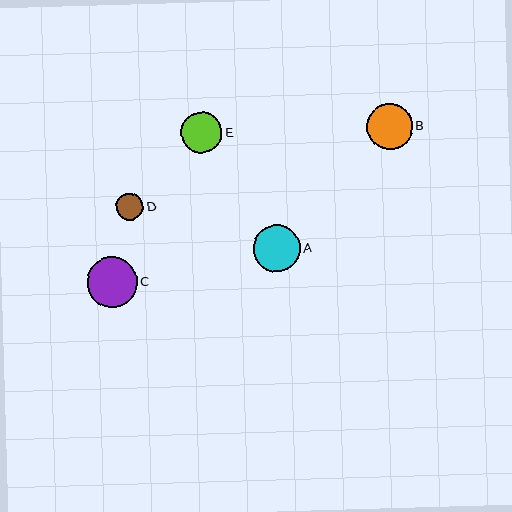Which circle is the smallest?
Circle D is the smallest with a size of approximately 27 pixels.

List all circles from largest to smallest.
From largest to smallest: C, A, B, E, D.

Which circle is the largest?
Circle C is the largest with a size of approximately 50 pixels.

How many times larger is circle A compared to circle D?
Circle A is approximately 1.7 times the size of circle D.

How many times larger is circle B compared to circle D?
Circle B is approximately 1.7 times the size of circle D.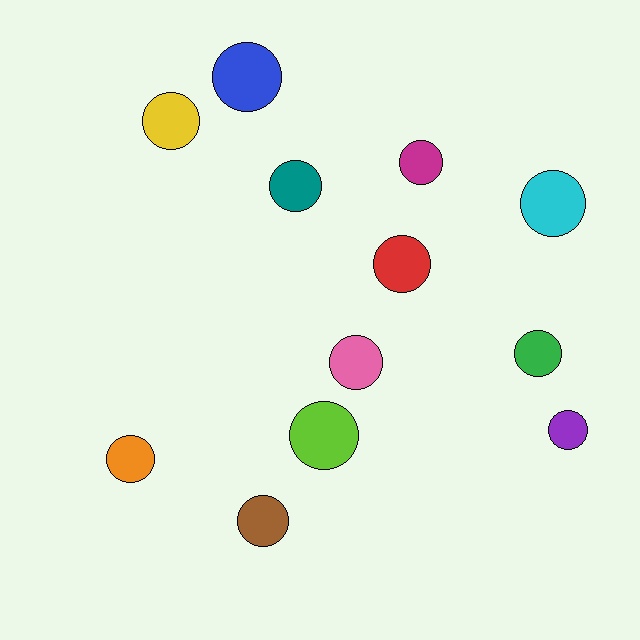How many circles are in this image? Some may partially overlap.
There are 12 circles.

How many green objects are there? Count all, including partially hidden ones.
There is 1 green object.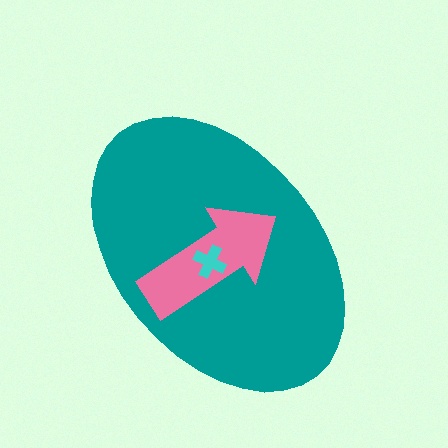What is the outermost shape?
The teal ellipse.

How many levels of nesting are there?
3.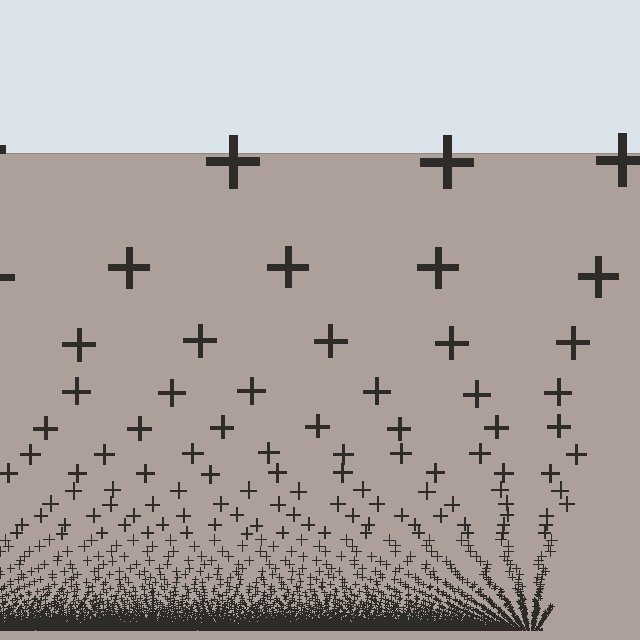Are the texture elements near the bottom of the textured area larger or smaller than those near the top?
Smaller. The gradient is inverted — elements near the bottom are smaller and denser.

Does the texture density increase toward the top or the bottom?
Density increases toward the bottom.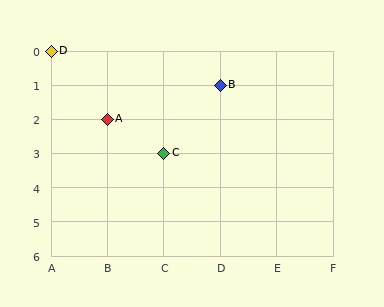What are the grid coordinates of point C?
Point C is at grid coordinates (C, 3).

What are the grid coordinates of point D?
Point D is at grid coordinates (A, 0).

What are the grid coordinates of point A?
Point A is at grid coordinates (B, 2).